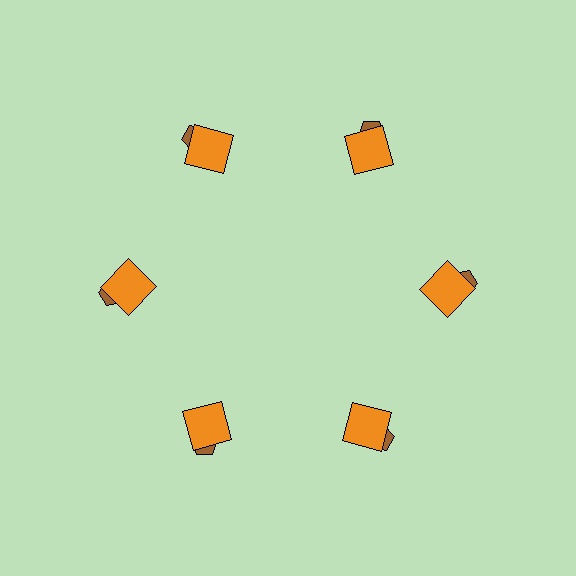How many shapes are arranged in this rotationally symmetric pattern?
There are 12 shapes, arranged in 6 groups of 2.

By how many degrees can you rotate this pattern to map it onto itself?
The pattern maps onto itself every 60 degrees of rotation.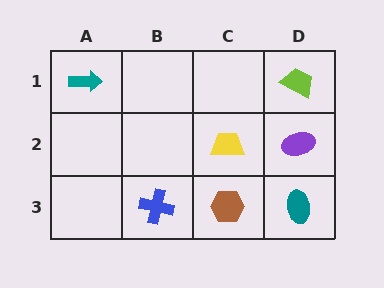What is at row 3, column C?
A brown hexagon.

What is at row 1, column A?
A teal arrow.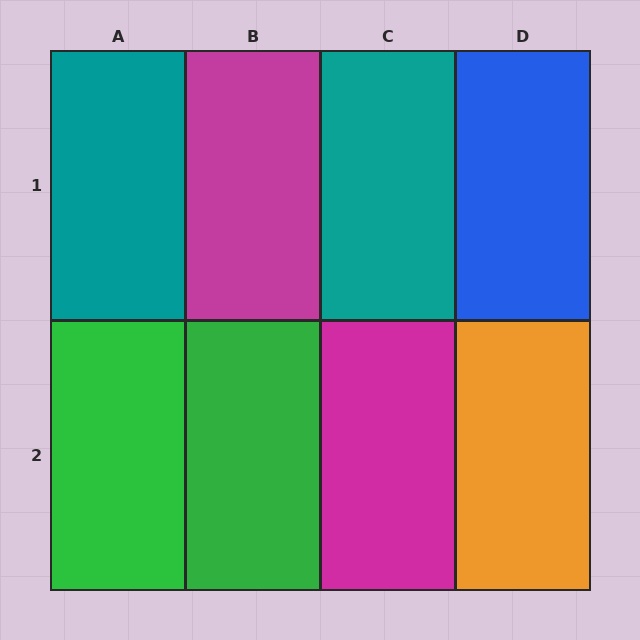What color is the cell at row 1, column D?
Blue.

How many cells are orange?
1 cell is orange.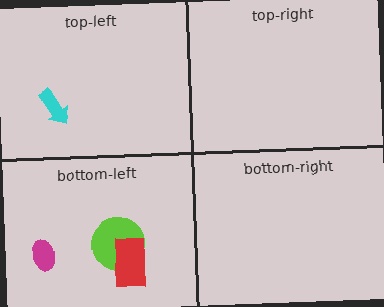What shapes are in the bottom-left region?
The lime circle, the magenta ellipse, the red rectangle.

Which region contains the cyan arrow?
The top-left region.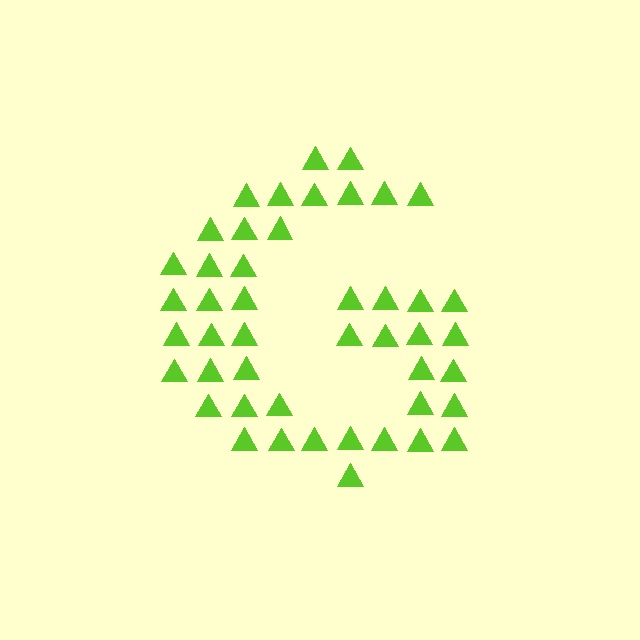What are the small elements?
The small elements are triangles.